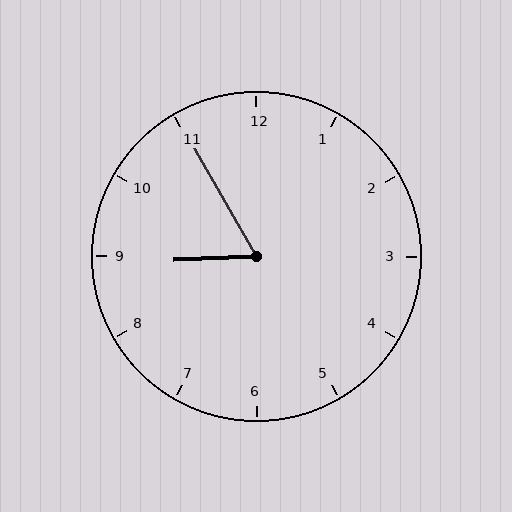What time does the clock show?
8:55.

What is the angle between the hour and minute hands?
Approximately 62 degrees.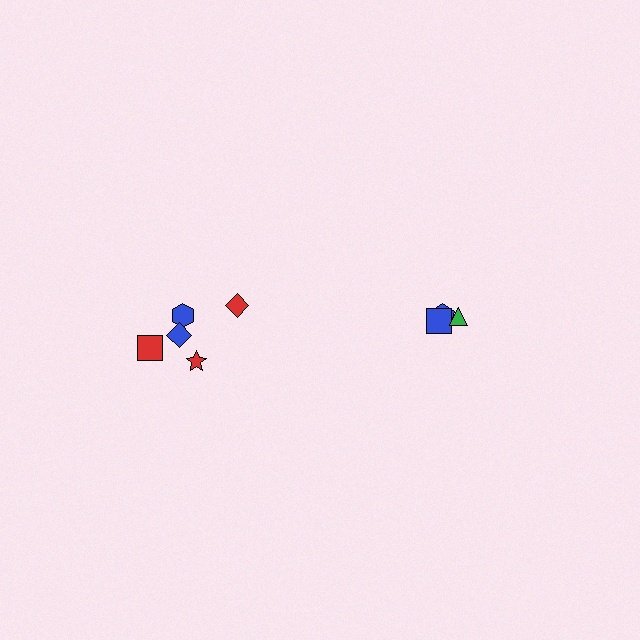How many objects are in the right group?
There are 3 objects.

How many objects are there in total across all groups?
There are 8 objects.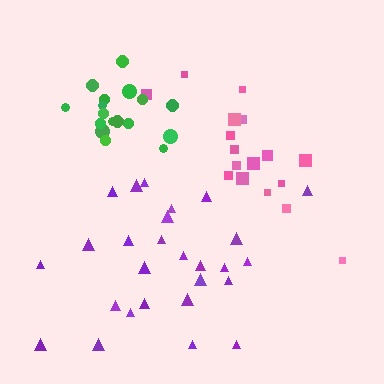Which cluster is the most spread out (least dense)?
Purple.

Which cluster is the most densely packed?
Green.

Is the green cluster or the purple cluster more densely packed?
Green.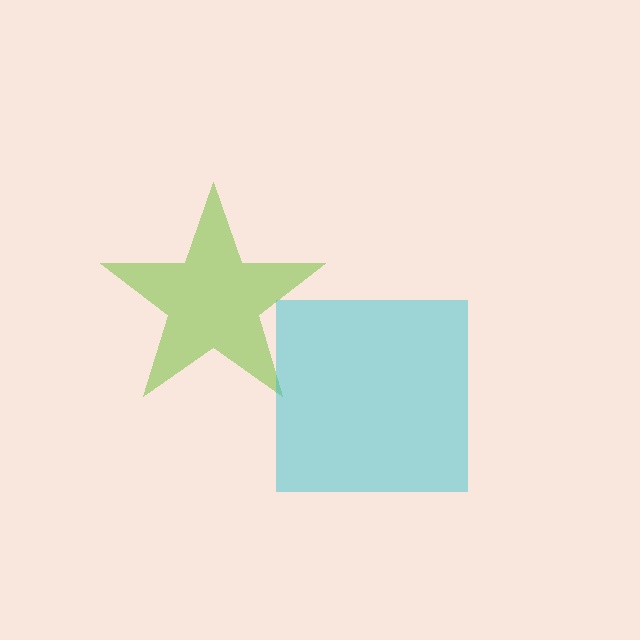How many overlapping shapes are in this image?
There are 2 overlapping shapes in the image.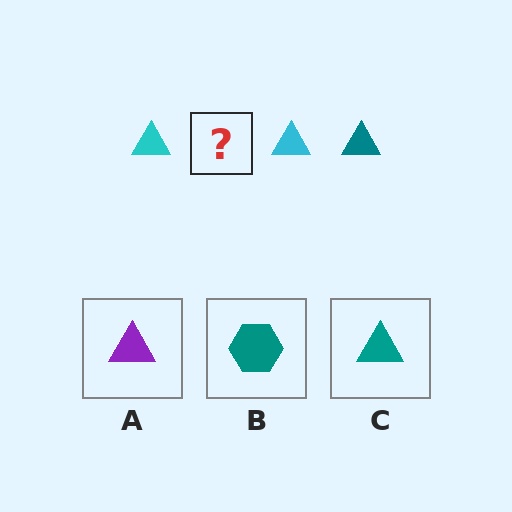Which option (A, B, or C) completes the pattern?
C.